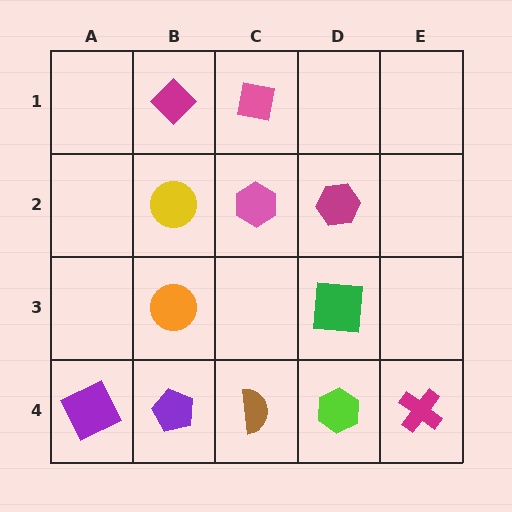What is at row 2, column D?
A magenta hexagon.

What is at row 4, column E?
A magenta cross.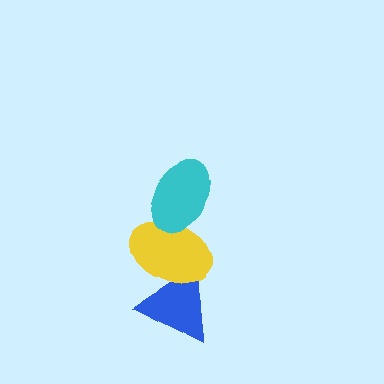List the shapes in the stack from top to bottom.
From top to bottom: the cyan ellipse, the yellow ellipse, the blue triangle.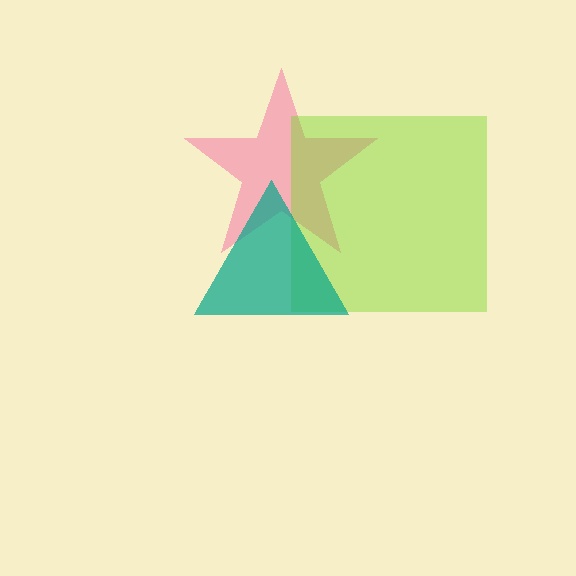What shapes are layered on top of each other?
The layered shapes are: a pink star, a lime square, a teal triangle.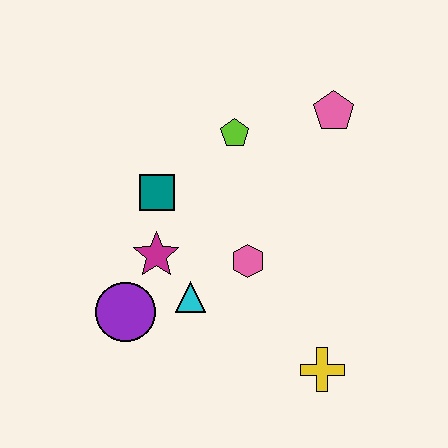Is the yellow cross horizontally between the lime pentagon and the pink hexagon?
No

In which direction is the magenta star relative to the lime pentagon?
The magenta star is below the lime pentagon.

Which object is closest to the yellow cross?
The pink hexagon is closest to the yellow cross.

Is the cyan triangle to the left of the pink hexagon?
Yes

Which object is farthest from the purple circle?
The pink pentagon is farthest from the purple circle.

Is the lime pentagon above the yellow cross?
Yes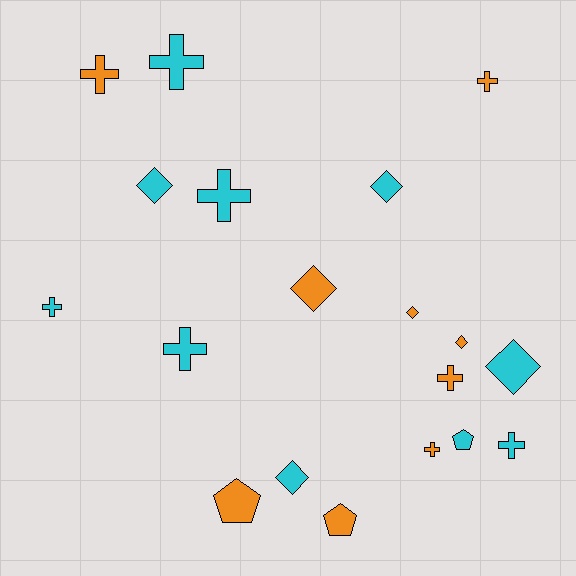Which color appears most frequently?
Cyan, with 10 objects.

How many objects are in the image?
There are 19 objects.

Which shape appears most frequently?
Cross, with 9 objects.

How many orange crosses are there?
There are 4 orange crosses.